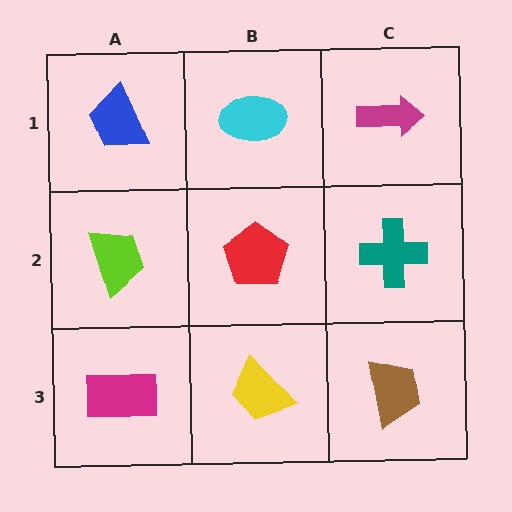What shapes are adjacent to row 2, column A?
A blue trapezoid (row 1, column A), a magenta rectangle (row 3, column A), a red pentagon (row 2, column B).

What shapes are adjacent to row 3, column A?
A lime trapezoid (row 2, column A), a yellow trapezoid (row 3, column B).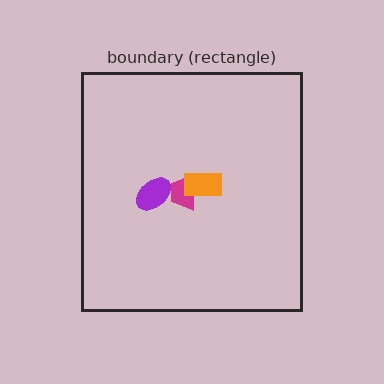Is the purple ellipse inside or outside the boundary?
Inside.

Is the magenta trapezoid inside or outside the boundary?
Inside.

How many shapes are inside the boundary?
3 inside, 0 outside.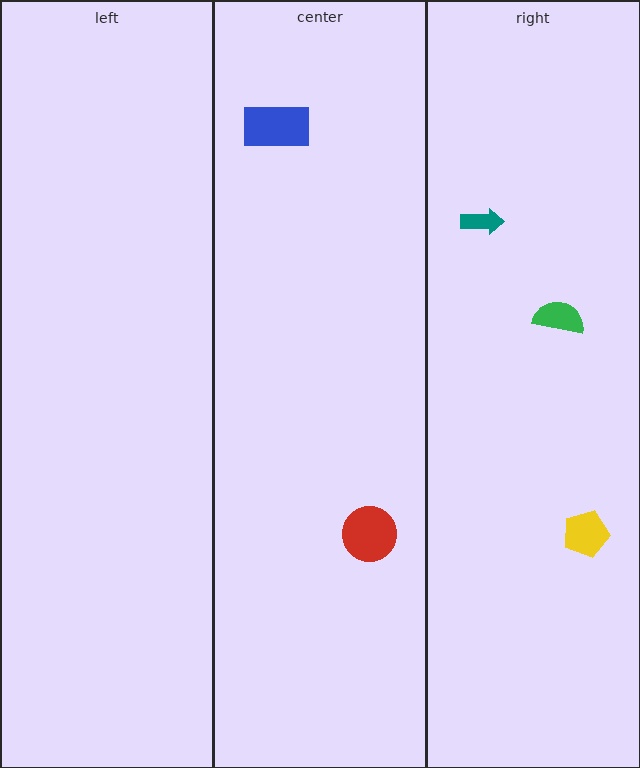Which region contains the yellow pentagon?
The right region.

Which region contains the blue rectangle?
The center region.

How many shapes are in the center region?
2.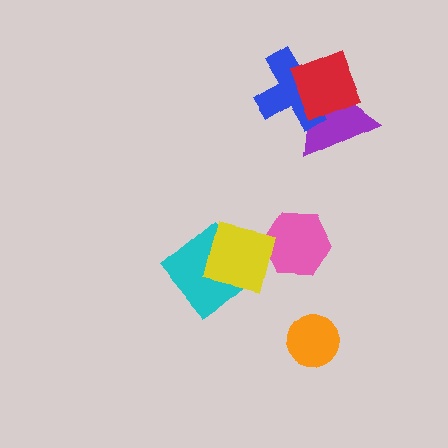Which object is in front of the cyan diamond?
The yellow square is in front of the cyan diamond.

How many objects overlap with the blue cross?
2 objects overlap with the blue cross.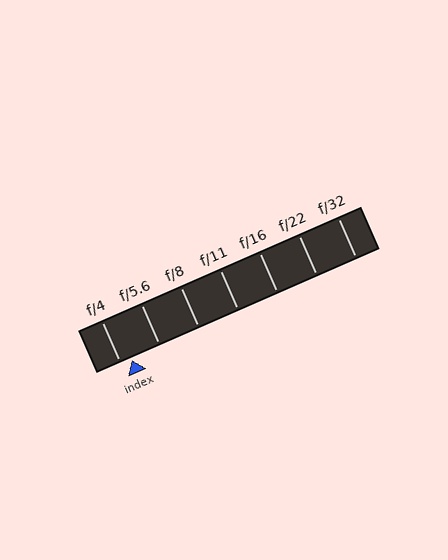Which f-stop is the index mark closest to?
The index mark is closest to f/4.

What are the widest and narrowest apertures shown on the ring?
The widest aperture shown is f/4 and the narrowest is f/32.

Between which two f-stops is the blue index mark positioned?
The index mark is between f/4 and f/5.6.